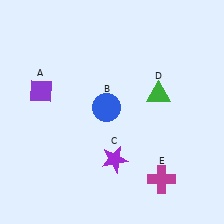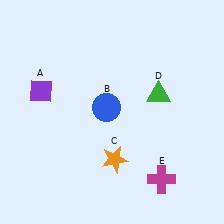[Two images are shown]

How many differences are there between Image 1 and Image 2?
There is 1 difference between the two images.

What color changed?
The star (C) changed from purple in Image 1 to orange in Image 2.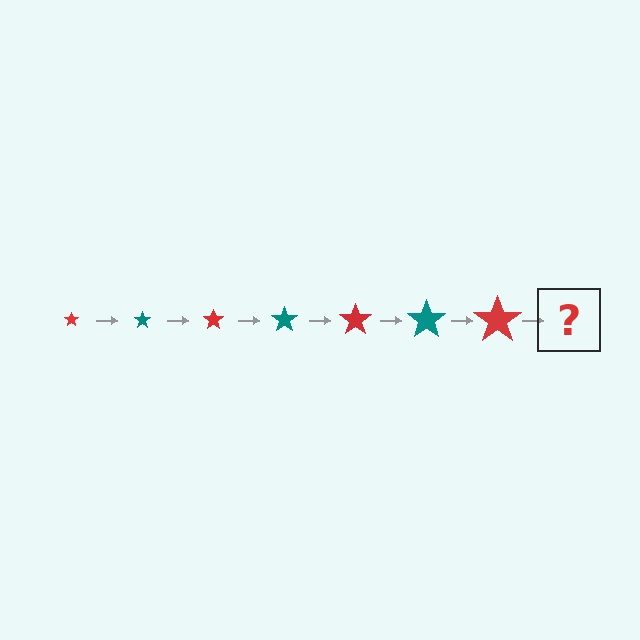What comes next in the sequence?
The next element should be a teal star, larger than the previous one.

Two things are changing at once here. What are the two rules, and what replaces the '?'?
The two rules are that the star grows larger each step and the color cycles through red and teal. The '?' should be a teal star, larger than the previous one.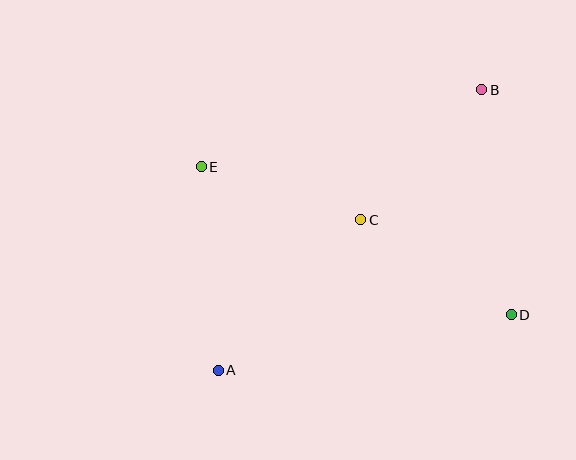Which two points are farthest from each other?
Points A and B are farthest from each other.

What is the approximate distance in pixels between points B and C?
The distance between B and C is approximately 178 pixels.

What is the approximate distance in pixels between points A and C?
The distance between A and C is approximately 207 pixels.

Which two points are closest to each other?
Points C and E are closest to each other.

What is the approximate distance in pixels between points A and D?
The distance between A and D is approximately 298 pixels.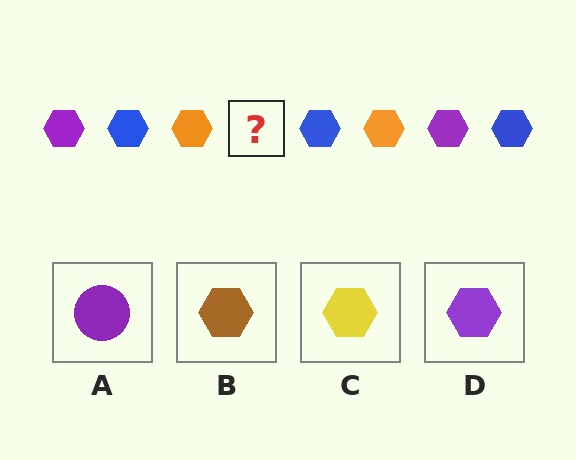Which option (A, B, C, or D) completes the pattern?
D.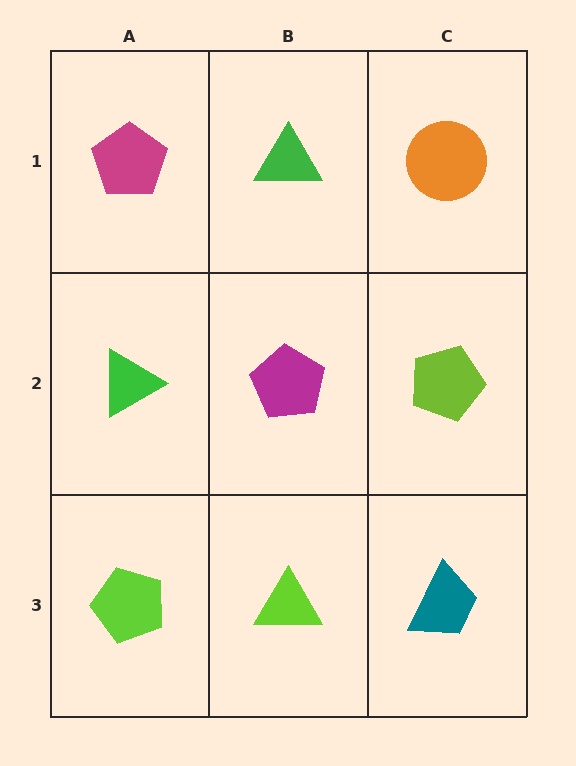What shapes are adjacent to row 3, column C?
A lime pentagon (row 2, column C), a lime triangle (row 3, column B).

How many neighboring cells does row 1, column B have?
3.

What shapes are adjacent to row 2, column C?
An orange circle (row 1, column C), a teal trapezoid (row 3, column C), a magenta pentagon (row 2, column B).